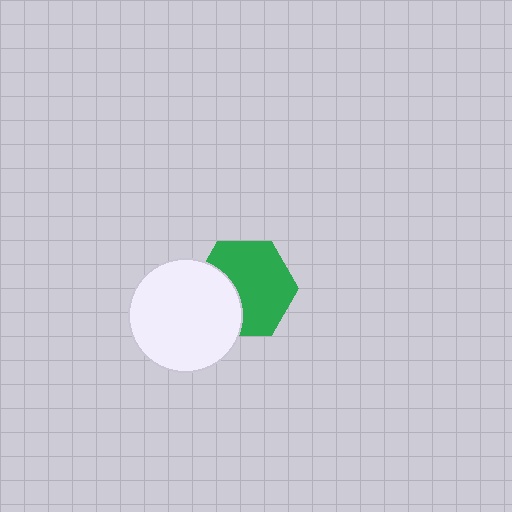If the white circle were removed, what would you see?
You would see the complete green hexagon.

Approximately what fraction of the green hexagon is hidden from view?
Roughly 32% of the green hexagon is hidden behind the white circle.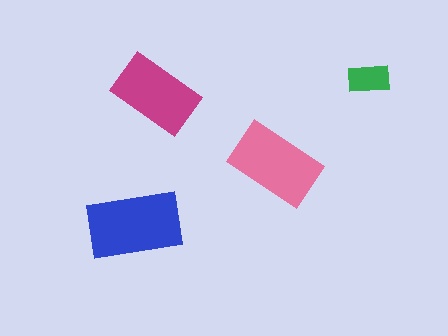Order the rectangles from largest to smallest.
the blue one, the pink one, the magenta one, the green one.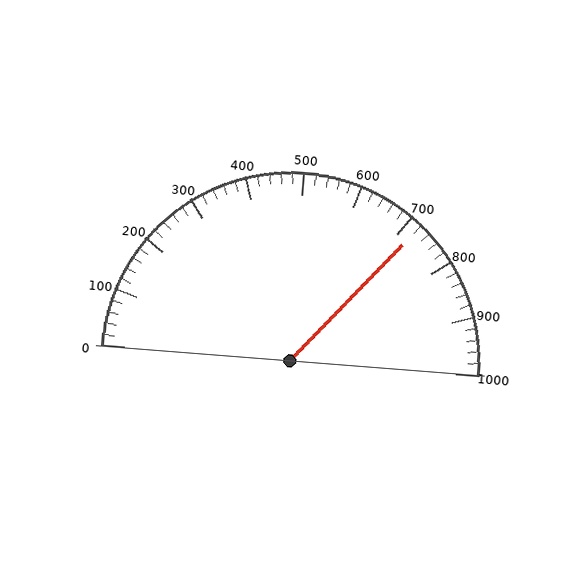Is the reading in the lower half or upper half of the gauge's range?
The reading is in the upper half of the range (0 to 1000).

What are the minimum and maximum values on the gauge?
The gauge ranges from 0 to 1000.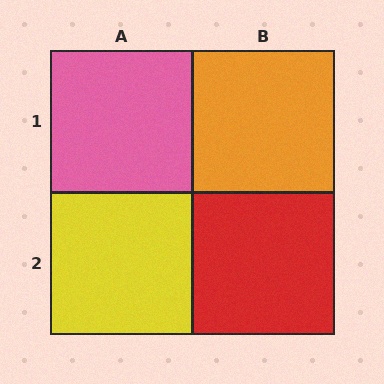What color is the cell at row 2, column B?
Red.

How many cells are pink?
1 cell is pink.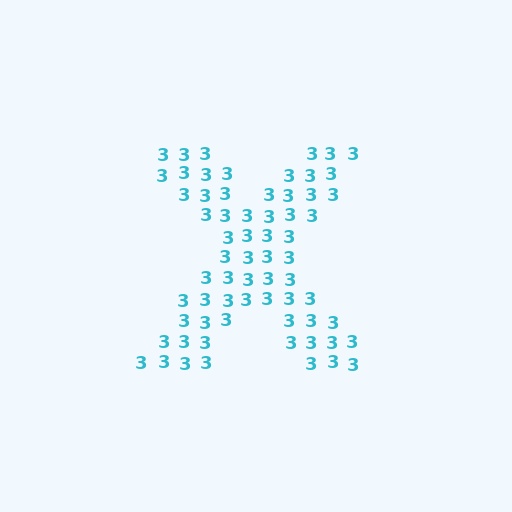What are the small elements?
The small elements are digit 3's.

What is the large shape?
The large shape is the letter X.